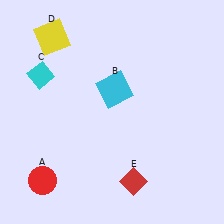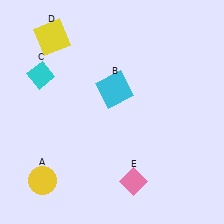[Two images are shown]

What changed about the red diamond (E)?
In Image 1, E is red. In Image 2, it changed to pink.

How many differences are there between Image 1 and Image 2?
There are 2 differences between the two images.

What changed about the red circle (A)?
In Image 1, A is red. In Image 2, it changed to yellow.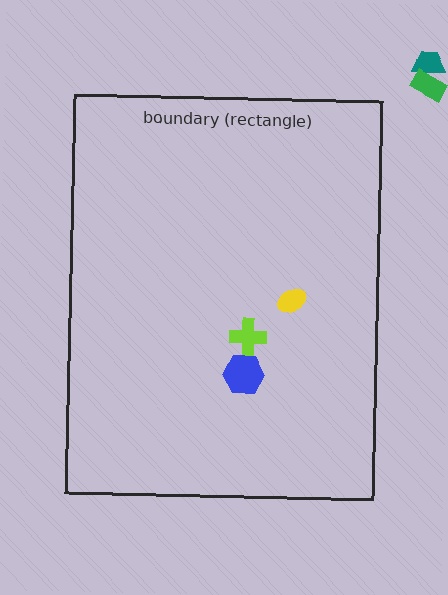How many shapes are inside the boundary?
3 inside, 2 outside.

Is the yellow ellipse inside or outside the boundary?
Inside.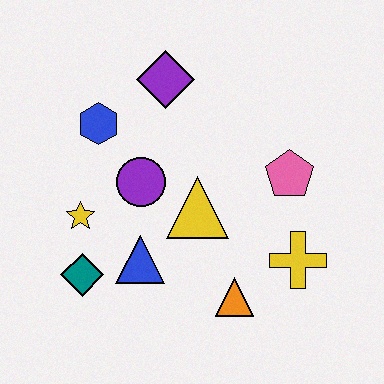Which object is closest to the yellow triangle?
The purple circle is closest to the yellow triangle.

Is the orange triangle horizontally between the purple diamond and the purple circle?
No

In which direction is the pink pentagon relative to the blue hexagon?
The pink pentagon is to the right of the blue hexagon.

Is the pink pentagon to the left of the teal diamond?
No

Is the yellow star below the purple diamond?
Yes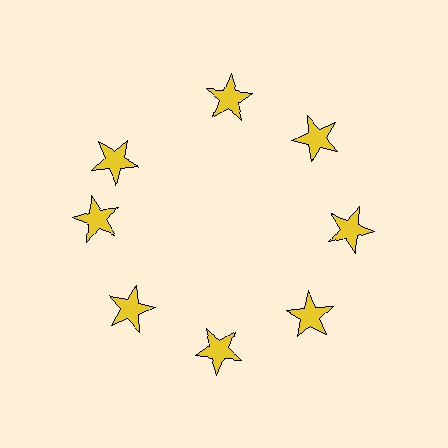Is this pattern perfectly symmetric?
No. The 8 yellow stars are arranged in a ring, but one element near the 10 o'clock position is rotated out of alignment along the ring, breaking the 8-fold rotational symmetry.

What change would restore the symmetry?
The symmetry would be restored by rotating it back into even spacing with its neighbors so that all 8 stars sit at equal angles and equal distance from the center.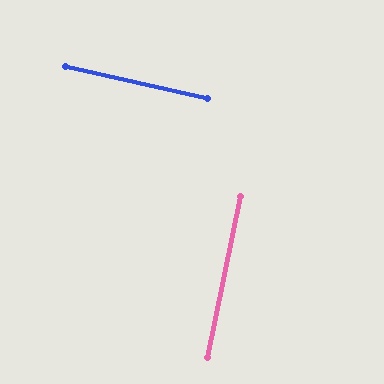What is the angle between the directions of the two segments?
Approximately 89 degrees.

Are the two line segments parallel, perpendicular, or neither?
Perpendicular — they meet at approximately 89°.